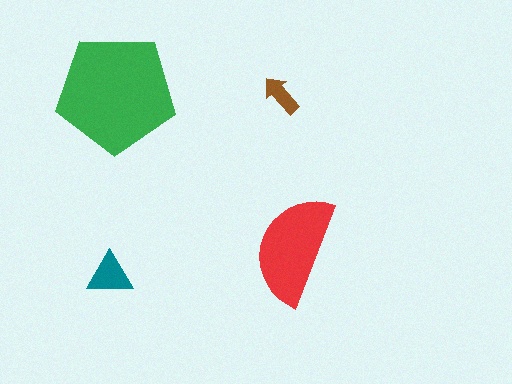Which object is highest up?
The green pentagon is topmost.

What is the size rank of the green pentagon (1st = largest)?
1st.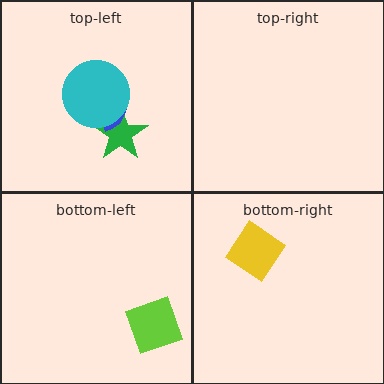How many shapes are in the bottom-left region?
1.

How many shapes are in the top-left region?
3.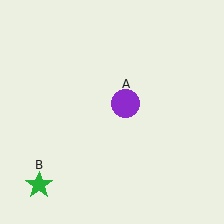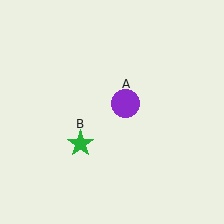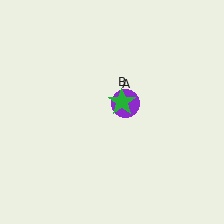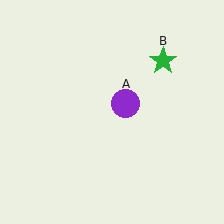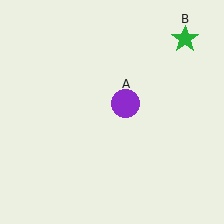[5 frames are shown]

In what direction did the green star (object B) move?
The green star (object B) moved up and to the right.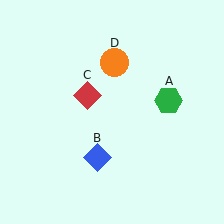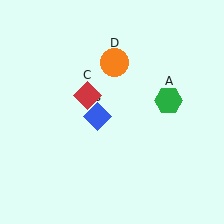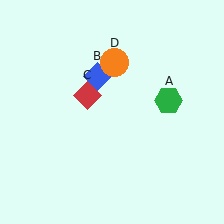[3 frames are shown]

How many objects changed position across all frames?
1 object changed position: blue diamond (object B).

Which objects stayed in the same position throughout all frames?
Green hexagon (object A) and red diamond (object C) and orange circle (object D) remained stationary.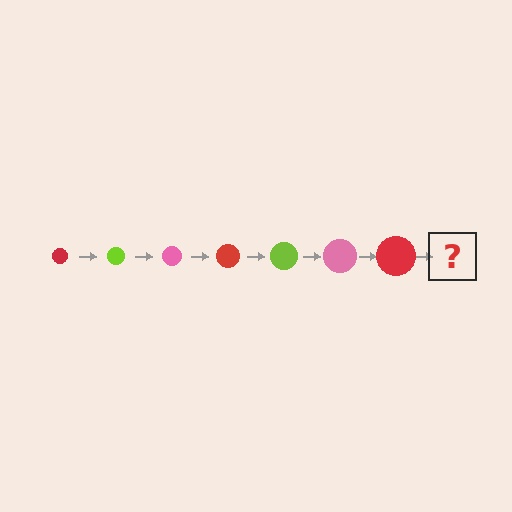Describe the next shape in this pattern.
It should be a lime circle, larger than the previous one.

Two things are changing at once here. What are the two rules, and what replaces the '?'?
The two rules are that the circle grows larger each step and the color cycles through red, lime, and pink. The '?' should be a lime circle, larger than the previous one.